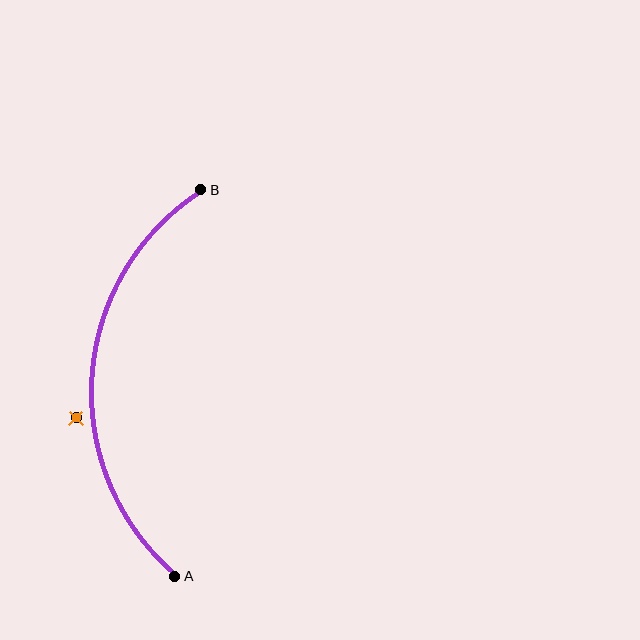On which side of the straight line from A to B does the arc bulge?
The arc bulges to the left of the straight line connecting A and B.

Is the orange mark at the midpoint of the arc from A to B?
No — the orange mark does not lie on the arc at all. It sits slightly outside the curve.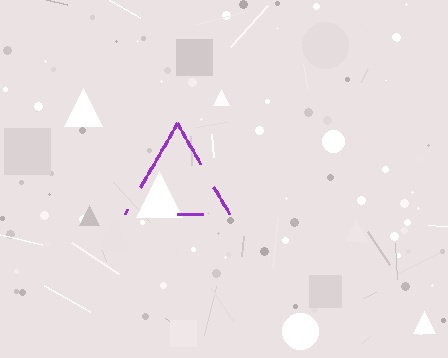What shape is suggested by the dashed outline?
The dashed outline suggests a triangle.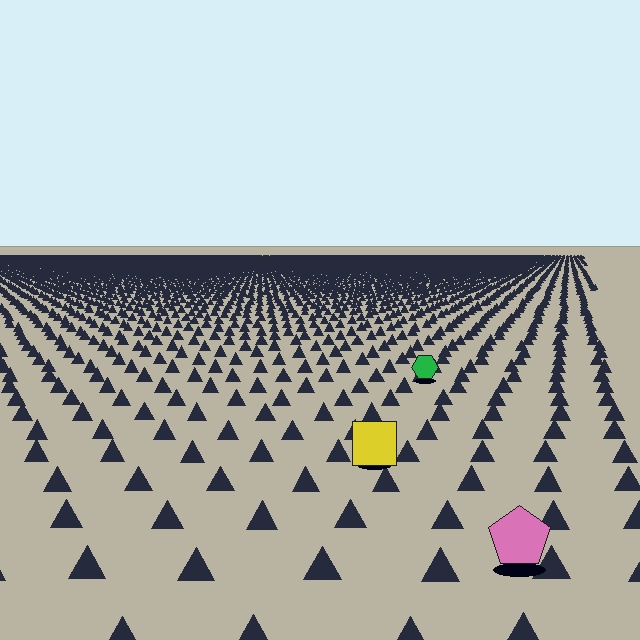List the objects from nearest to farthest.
From nearest to farthest: the pink pentagon, the yellow square, the green hexagon.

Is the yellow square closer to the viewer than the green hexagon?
Yes. The yellow square is closer — you can tell from the texture gradient: the ground texture is coarser near it.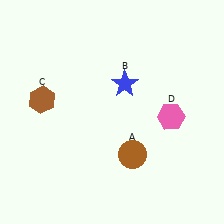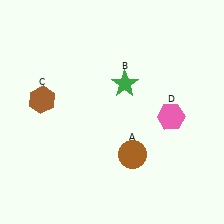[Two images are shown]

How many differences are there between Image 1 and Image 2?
There is 1 difference between the two images.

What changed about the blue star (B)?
In Image 1, B is blue. In Image 2, it changed to green.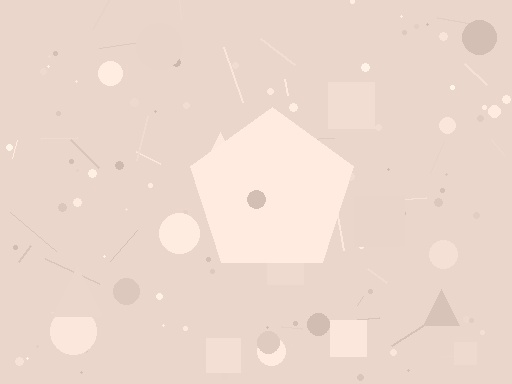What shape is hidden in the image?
A pentagon is hidden in the image.